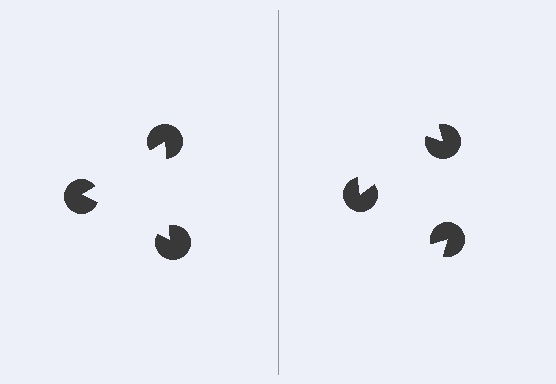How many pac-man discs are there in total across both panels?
6 — 3 on each side.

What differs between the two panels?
The pac-man discs are positioned identically on both sides; only the wedge orientations differ. On the left they align to a triangle; on the right they are misaligned.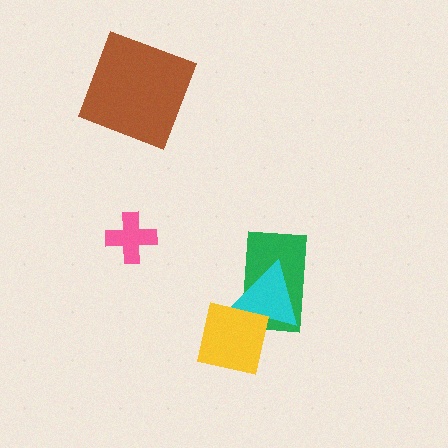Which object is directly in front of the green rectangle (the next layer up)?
The cyan triangle is directly in front of the green rectangle.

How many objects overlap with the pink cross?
0 objects overlap with the pink cross.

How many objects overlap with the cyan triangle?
2 objects overlap with the cyan triangle.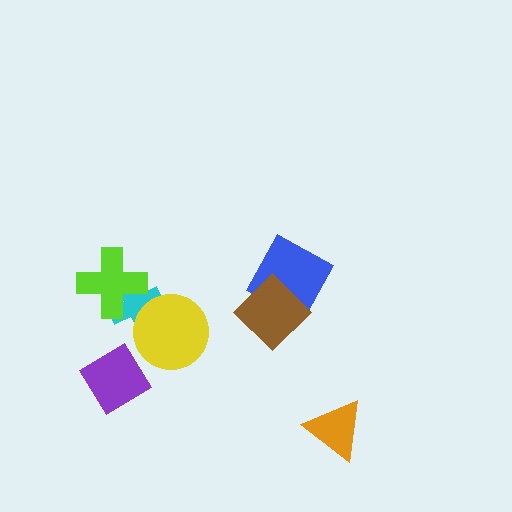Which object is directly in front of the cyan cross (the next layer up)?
The lime cross is directly in front of the cyan cross.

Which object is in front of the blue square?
The brown diamond is in front of the blue square.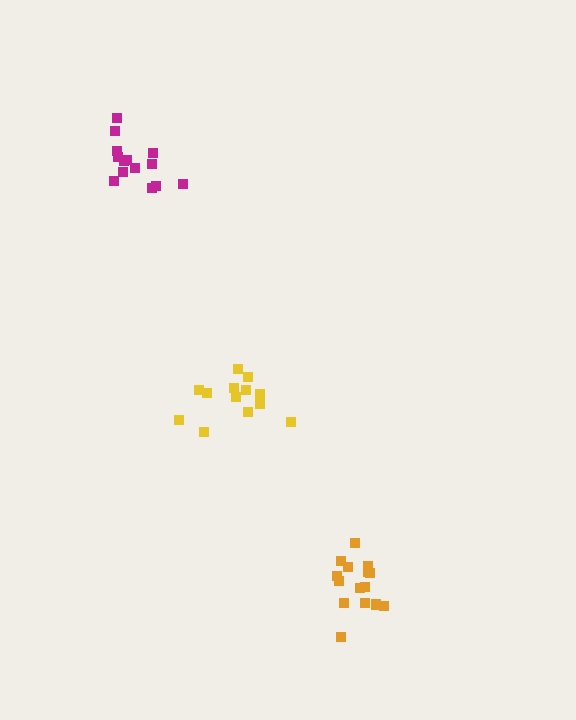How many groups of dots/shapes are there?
There are 3 groups.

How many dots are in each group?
Group 1: 13 dots, Group 2: 14 dots, Group 3: 16 dots (43 total).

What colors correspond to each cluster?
The clusters are colored: yellow, magenta, orange.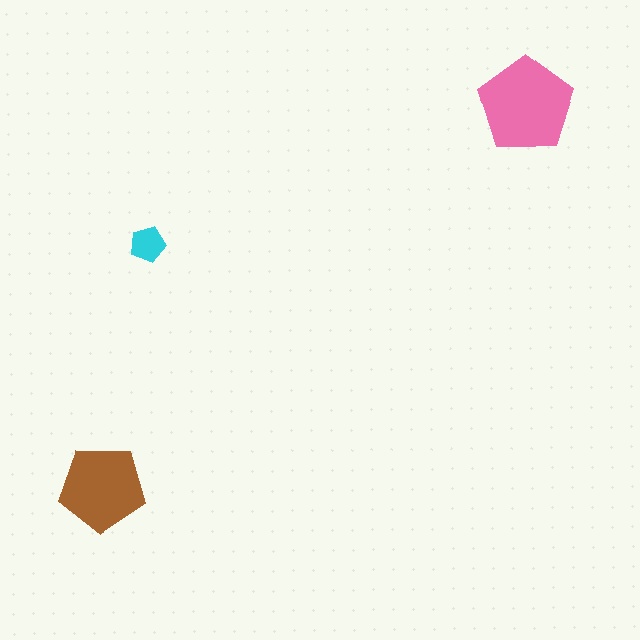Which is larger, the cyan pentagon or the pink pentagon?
The pink one.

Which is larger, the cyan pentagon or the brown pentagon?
The brown one.